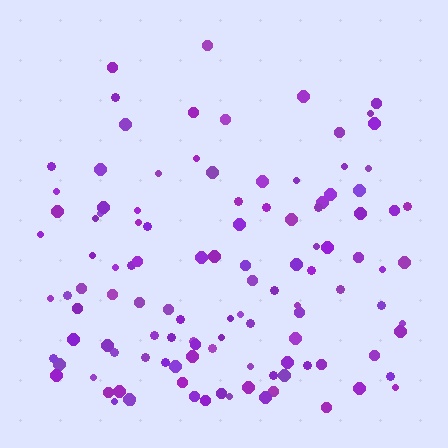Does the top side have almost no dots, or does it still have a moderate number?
Still a moderate number, just noticeably fewer than the bottom.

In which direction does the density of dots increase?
From top to bottom, with the bottom side densest.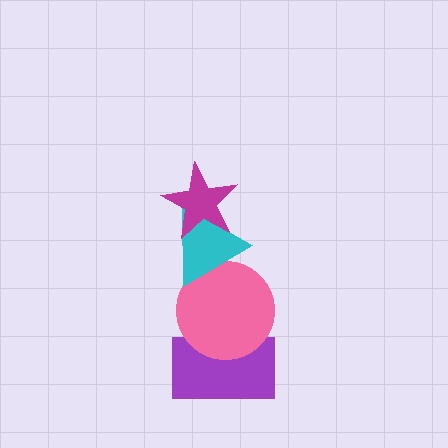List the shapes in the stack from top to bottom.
From top to bottom: the magenta star, the cyan triangle, the pink circle, the purple rectangle.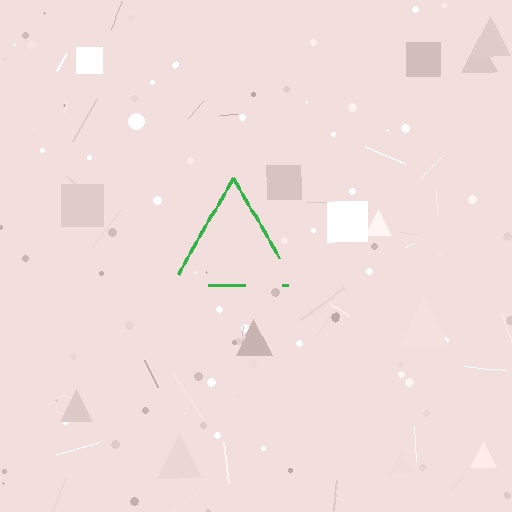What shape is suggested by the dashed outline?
The dashed outline suggests a triangle.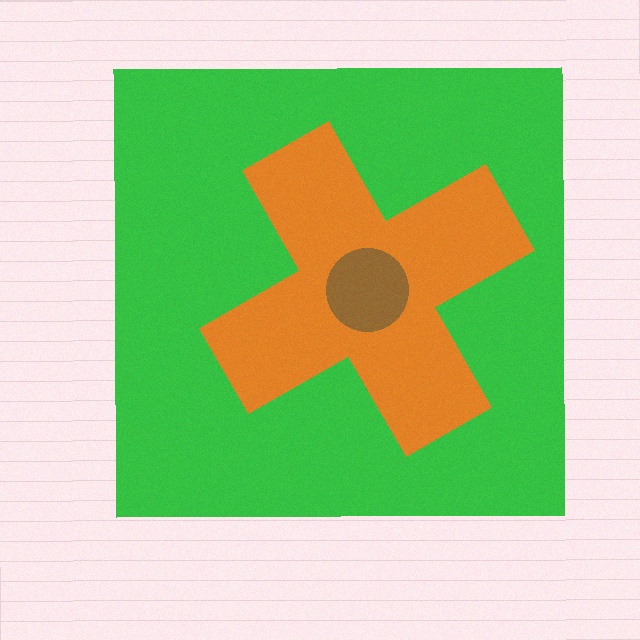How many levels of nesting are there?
3.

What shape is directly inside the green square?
The orange cross.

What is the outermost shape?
The green square.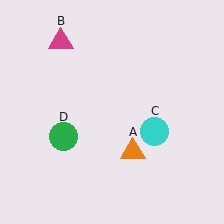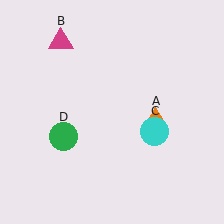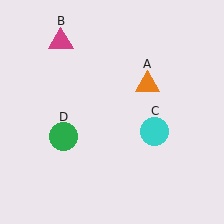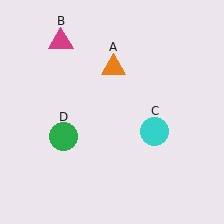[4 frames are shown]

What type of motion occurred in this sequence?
The orange triangle (object A) rotated counterclockwise around the center of the scene.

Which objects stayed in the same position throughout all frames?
Magenta triangle (object B) and cyan circle (object C) and green circle (object D) remained stationary.